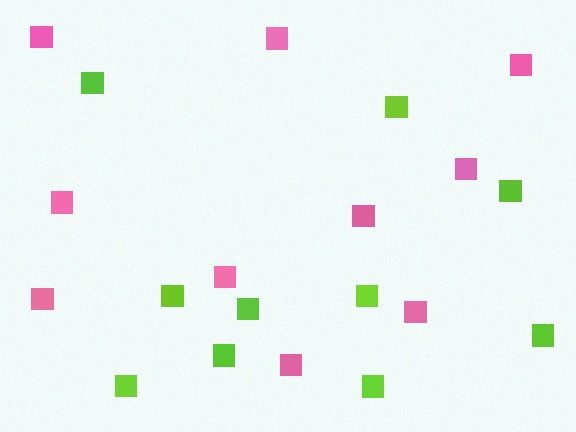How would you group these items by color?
There are 2 groups: one group of pink squares (10) and one group of lime squares (10).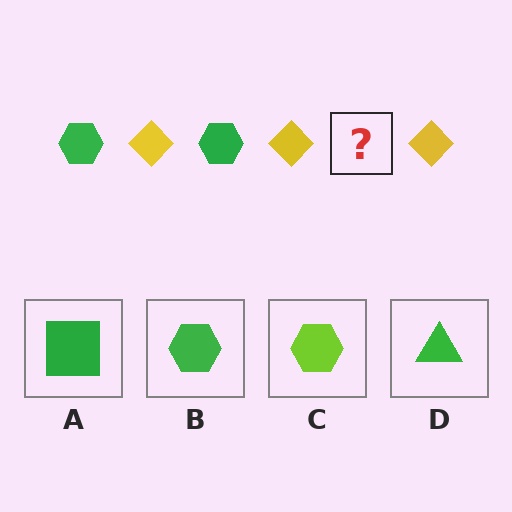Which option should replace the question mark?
Option B.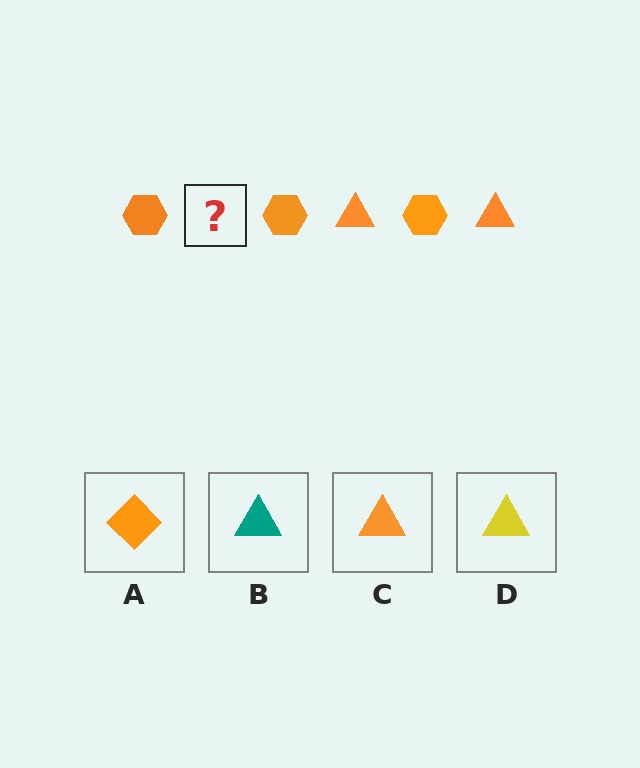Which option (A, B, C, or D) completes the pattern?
C.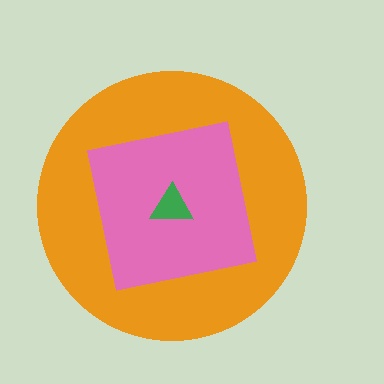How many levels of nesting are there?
3.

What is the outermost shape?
The orange circle.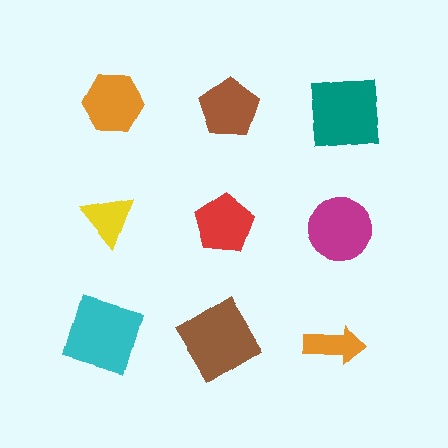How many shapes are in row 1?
3 shapes.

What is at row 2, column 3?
A magenta circle.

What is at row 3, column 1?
A cyan square.